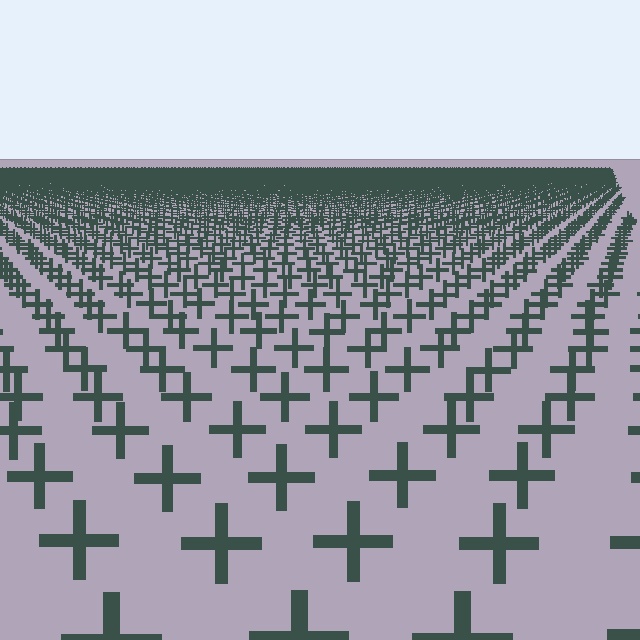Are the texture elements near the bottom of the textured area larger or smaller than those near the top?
Larger. Near the bottom, elements are closer to the viewer and appear at a bigger on-screen size.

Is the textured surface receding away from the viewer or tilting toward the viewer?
The surface is receding away from the viewer. Texture elements get smaller and denser toward the top.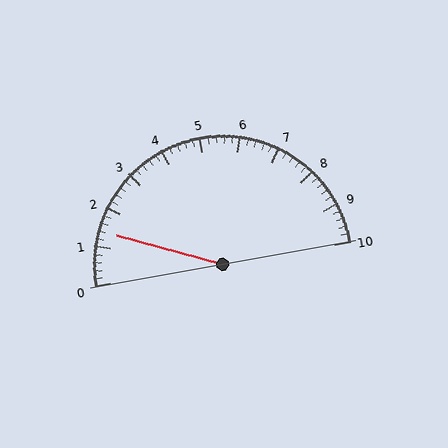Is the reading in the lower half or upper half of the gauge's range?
The reading is in the lower half of the range (0 to 10).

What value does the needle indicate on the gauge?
The needle indicates approximately 1.4.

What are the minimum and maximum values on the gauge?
The gauge ranges from 0 to 10.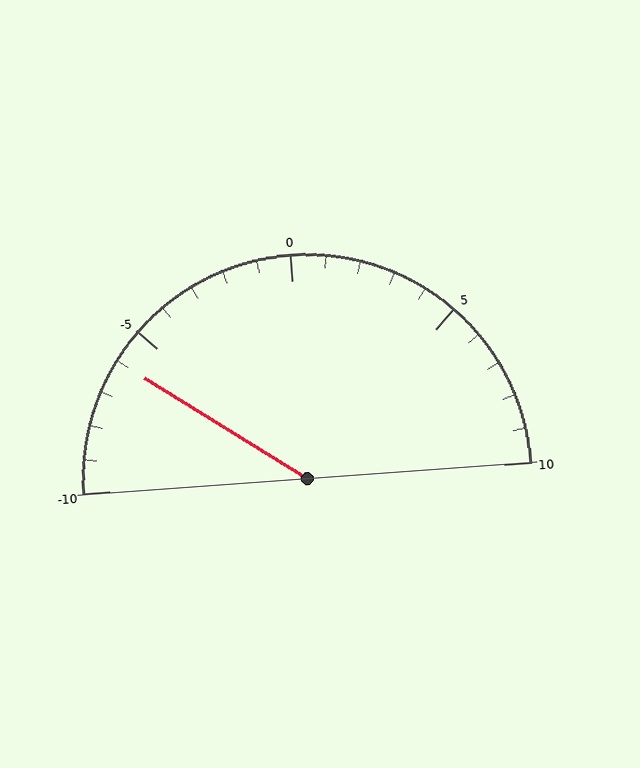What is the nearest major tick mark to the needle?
The nearest major tick mark is -5.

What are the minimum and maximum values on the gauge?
The gauge ranges from -10 to 10.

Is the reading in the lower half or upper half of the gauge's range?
The reading is in the lower half of the range (-10 to 10).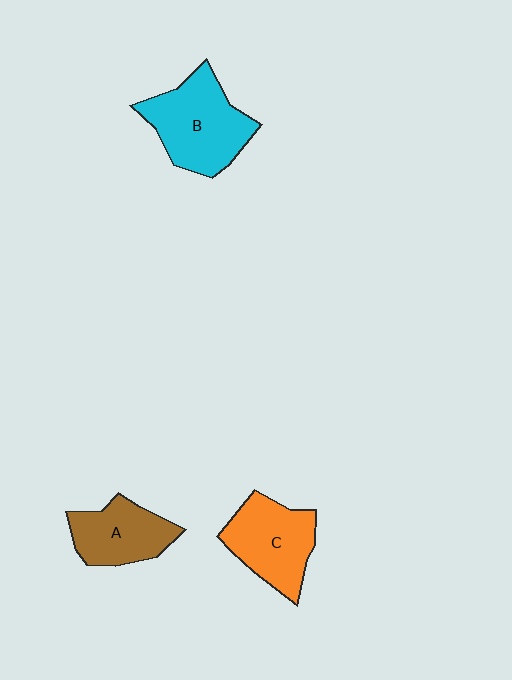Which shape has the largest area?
Shape B (cyan).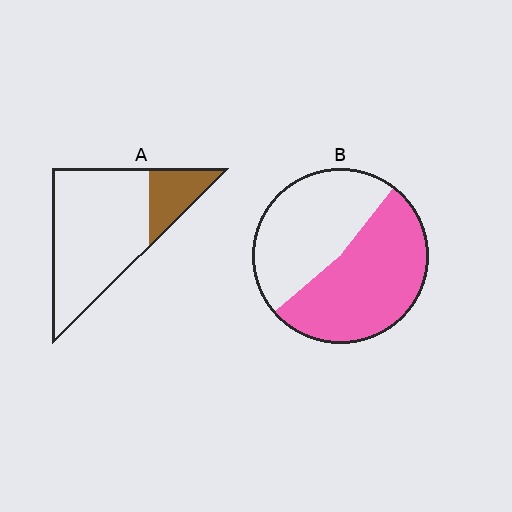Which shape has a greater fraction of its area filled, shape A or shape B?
Shape B.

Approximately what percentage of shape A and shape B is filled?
A is approximately 20% and B is approximately 55%.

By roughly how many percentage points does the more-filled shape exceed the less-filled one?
By roughly 35 percentage points (B over A).